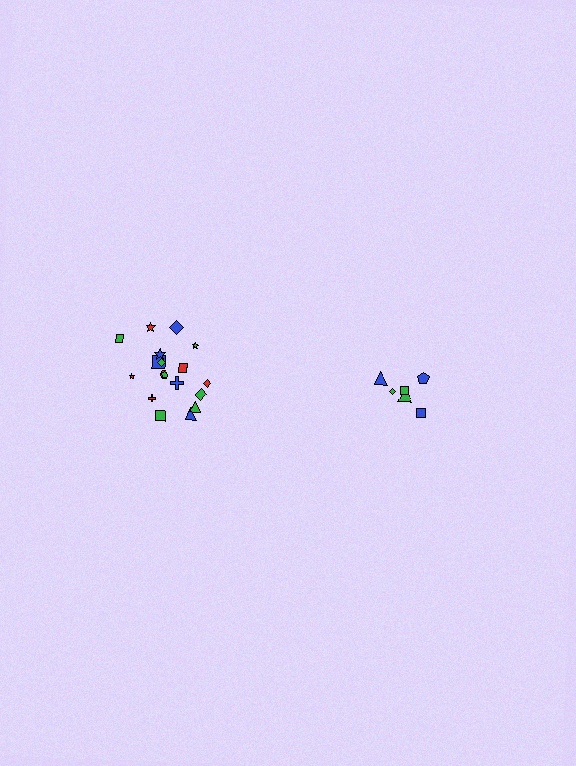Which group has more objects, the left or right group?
The left group.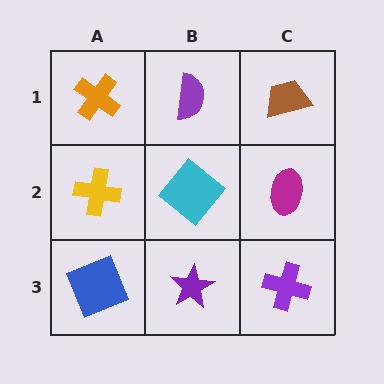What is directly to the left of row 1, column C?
A purple semicircle.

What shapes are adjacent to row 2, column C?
A brown trapezoid (row 1, column C), a purple cross (row 3, column C), a cyan diamond (row 2, column B).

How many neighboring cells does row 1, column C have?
2.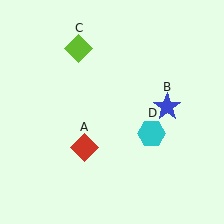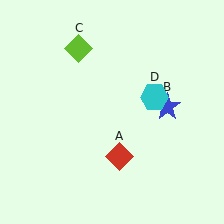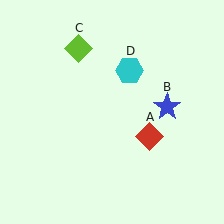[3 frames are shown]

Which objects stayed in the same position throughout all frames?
Blue star (object B) and lime diamond (object C) remained stationary.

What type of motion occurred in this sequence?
The red diamond (object A), cyan hexagon (object D) rotated counterclockwise around the center of the scene.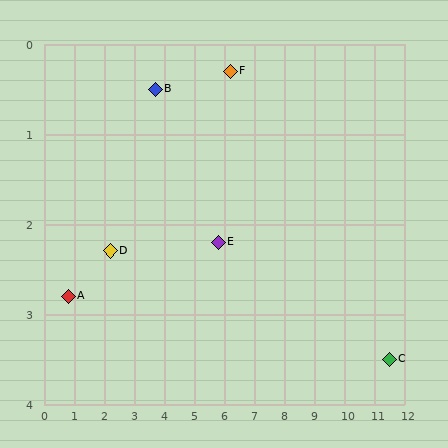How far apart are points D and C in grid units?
Points D and C are about 9.4 grid units apart.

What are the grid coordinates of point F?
Point F is at approximately (6.2, 0.3).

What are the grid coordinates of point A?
Point A is at approximately (0.8, 2.8).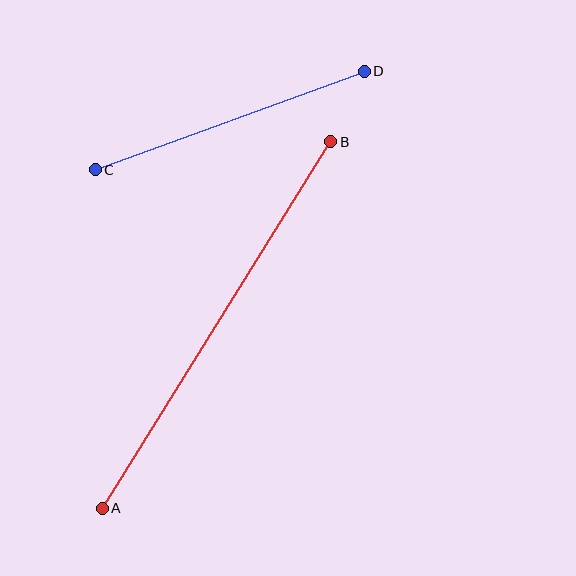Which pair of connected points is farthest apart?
Points A and B are farthest apart.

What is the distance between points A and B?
The distance is approximately 432 pixels.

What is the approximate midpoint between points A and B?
The midpoint is at approximately (216, 325) pixels.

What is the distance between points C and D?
The distance is approximately 286 pixels.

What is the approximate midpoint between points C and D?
The midpoint is at approximately (230, 121) pixels.